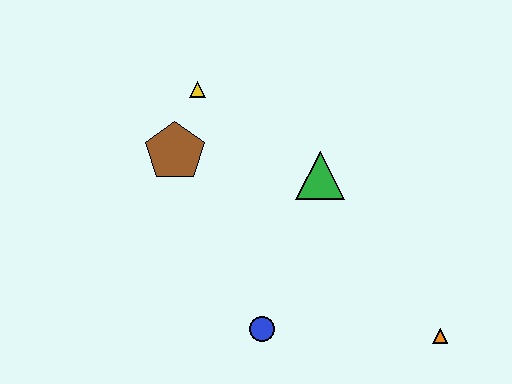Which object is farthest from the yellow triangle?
The orange triangle is farthest from the yellow triangle.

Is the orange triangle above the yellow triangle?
No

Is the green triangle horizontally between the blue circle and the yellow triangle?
No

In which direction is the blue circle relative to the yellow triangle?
The blue circle is below the yellow triangle.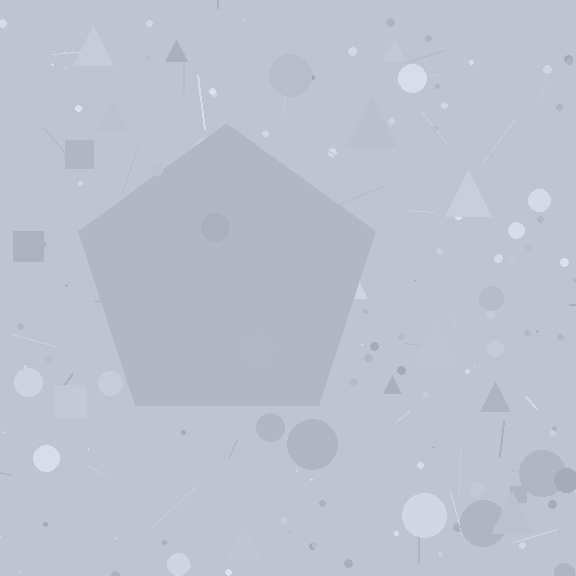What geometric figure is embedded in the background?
A pentagon is embedded in the background.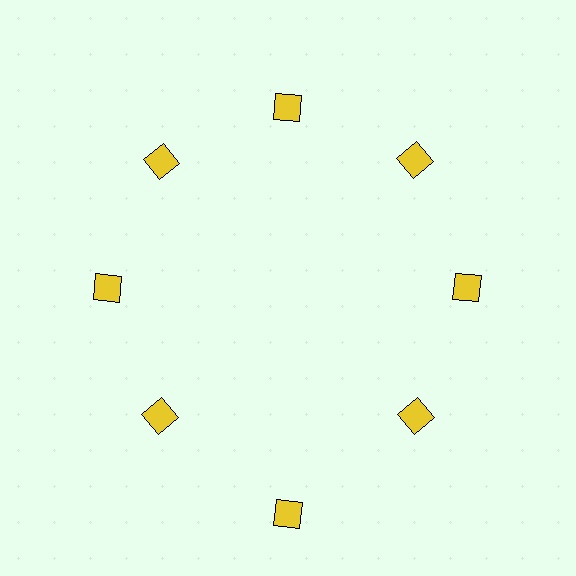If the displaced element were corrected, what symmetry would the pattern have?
It would have 8-fold rotational symmetry — the pattern would map onto itself every 45 degrees.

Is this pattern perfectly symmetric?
No. The 8 yellow squares are arranged in a ring, but one element near the 6 o'clock position is pushed outward from the center, breaking the 8-fold rotational symmetry.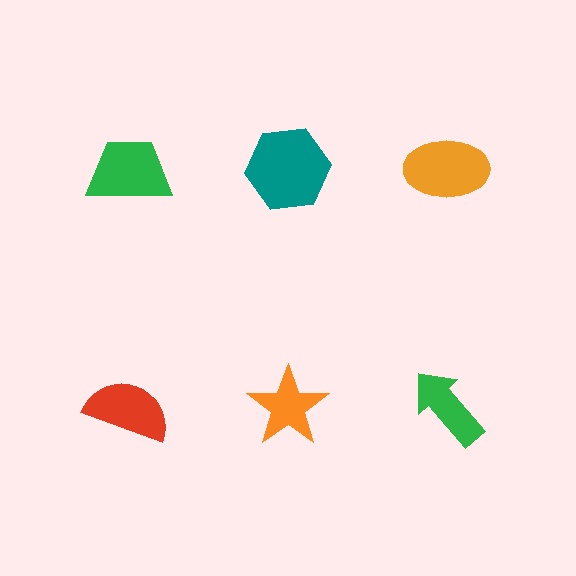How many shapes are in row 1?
3 shapes.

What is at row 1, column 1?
A green trapezoid.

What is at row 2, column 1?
A red semicircle.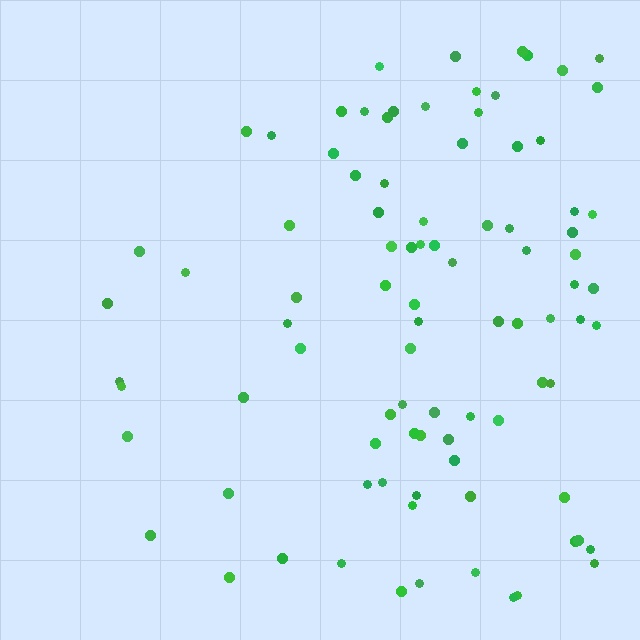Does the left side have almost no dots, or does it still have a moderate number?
Still a moderate number, just noticeably fewer than the right.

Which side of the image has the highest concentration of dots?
The right.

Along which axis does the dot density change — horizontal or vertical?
Horizontal.